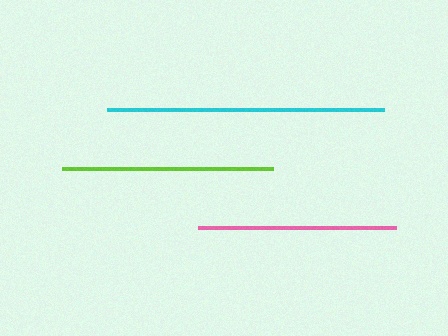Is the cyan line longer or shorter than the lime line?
The cyan line is longer than the lime line.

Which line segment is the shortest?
The pink line is the shortest at approximately 198 pixels.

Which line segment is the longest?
The cyan line is the longest at approximately 277 pixels.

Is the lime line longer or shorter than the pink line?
The lime line is longer than the pink line.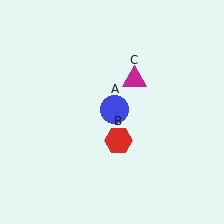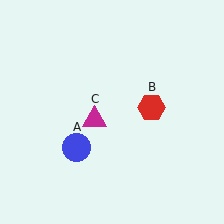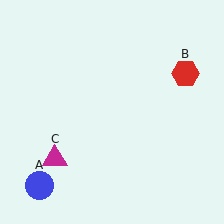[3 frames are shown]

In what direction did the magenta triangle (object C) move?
The magenta triangle (object C) moved down and to the left.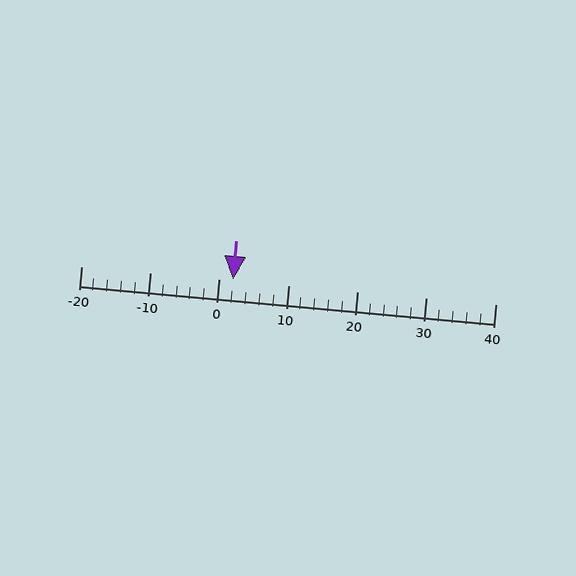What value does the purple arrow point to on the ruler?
The purple arrow points to approximately 2.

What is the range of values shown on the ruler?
The ruler shows values from -20 to 40.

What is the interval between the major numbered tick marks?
The major tick marks are spaced 10 units apart.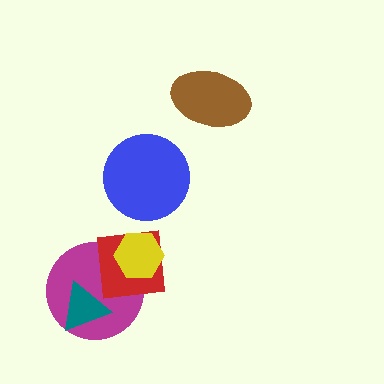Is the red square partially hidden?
Yes, it is partially covered by another shape.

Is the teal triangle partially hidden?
Yes, it is partially covered by another shape.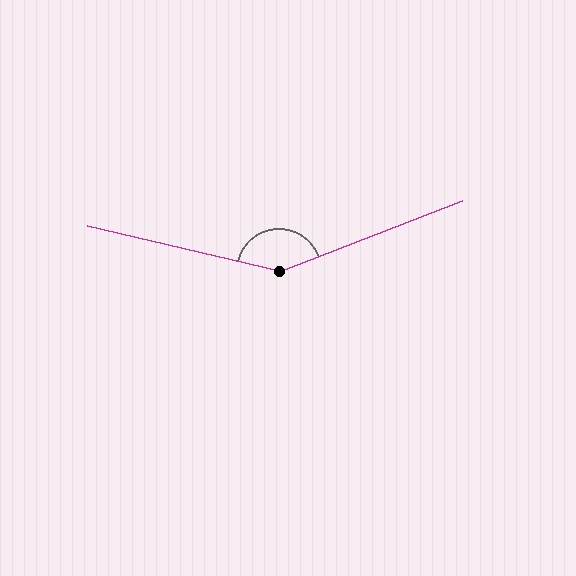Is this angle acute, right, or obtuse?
It is obtuse.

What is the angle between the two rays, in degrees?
Approximately 146 degrees.